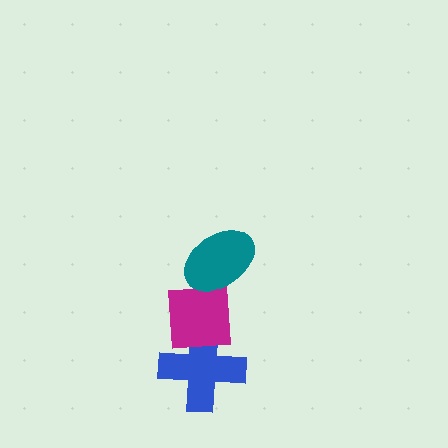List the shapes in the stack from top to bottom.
From top to bottom: the teal ellipse, the magenta square, the blue cross.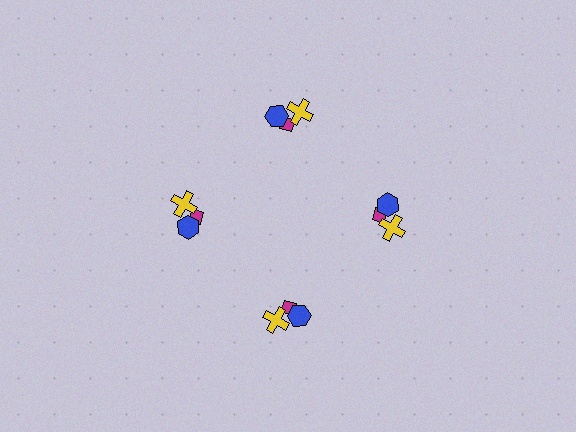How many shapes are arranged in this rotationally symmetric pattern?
There are 12 shapes, arranged in 4 groups of 3.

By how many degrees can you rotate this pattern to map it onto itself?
The pattern maps onto itself every 90 degrees of rotation.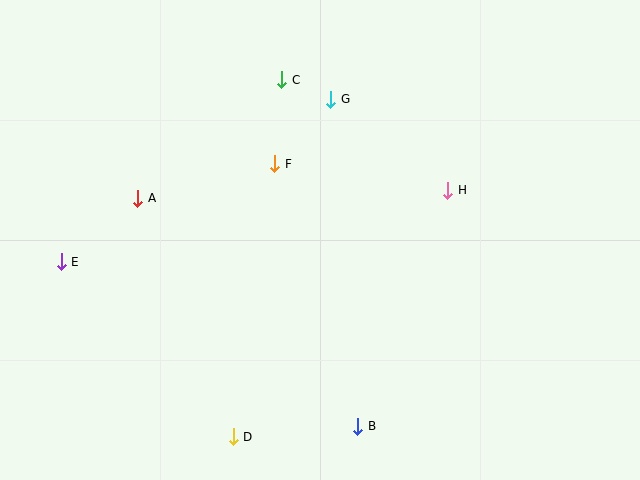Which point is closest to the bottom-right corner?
Point B is closest to the bottom-right corner.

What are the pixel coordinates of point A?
Point A is at (138, 198).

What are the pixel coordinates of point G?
Point G is at (331, 99).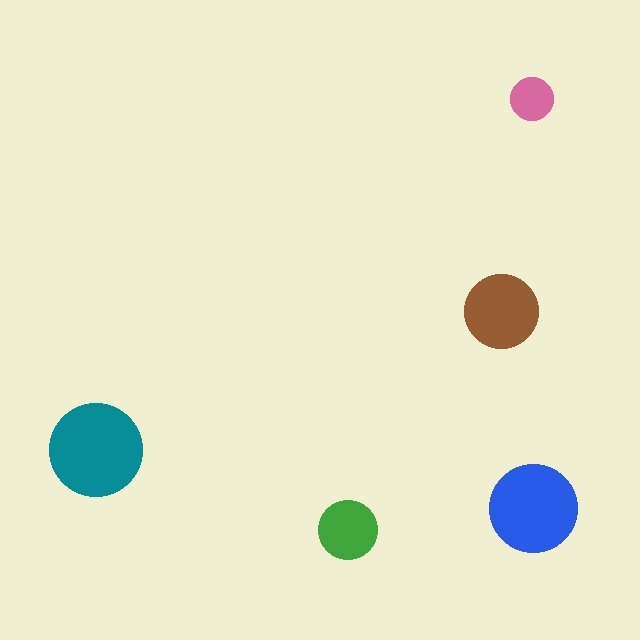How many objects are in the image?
There are 5 objects in the image.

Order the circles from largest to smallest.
the teal one, the blue one, the brown one, the green one, the pink one.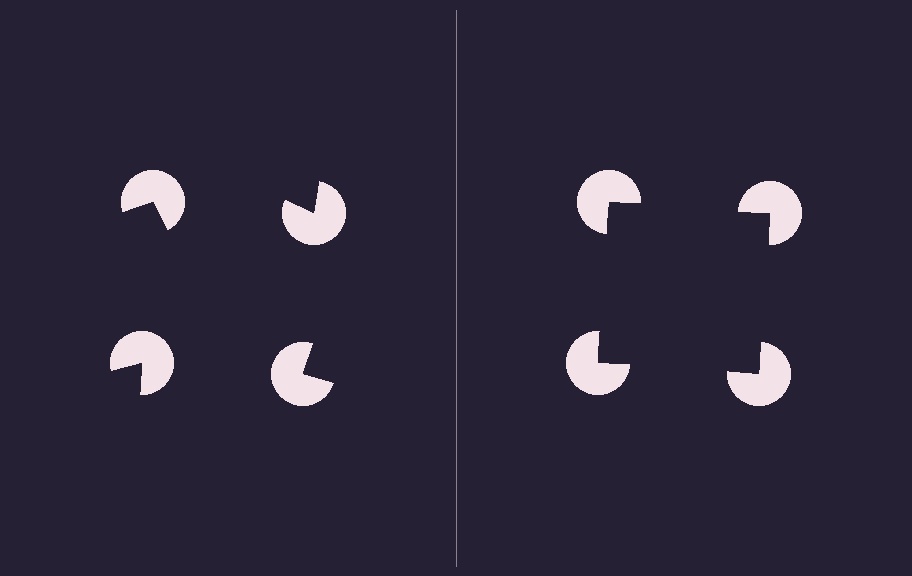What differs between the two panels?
The pac-man discs are positioned identically on both sides; only the wedge orientations differ. On the right they align to a square; on the left they are misaligned.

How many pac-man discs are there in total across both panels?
8 — 4 on each side.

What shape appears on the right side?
An illusory square.